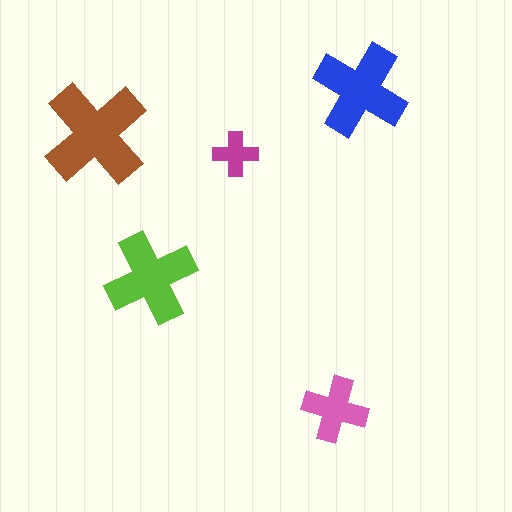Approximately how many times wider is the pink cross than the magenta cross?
About 1.5 times wider.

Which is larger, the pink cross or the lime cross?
The lime one.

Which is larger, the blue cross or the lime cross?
The blue one.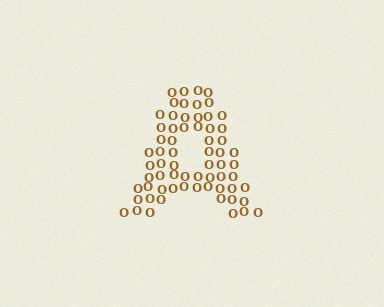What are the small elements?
The small elements are letter O's.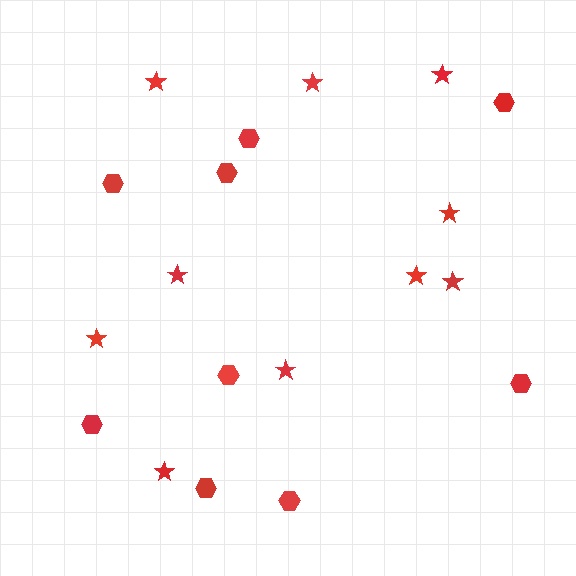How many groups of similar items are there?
There are 2 groups: one group of stars (10) and one group of hexagons (9).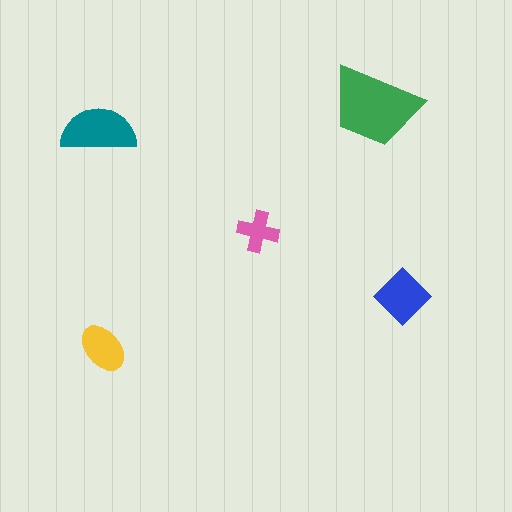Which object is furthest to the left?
The teal semicircle is leftmost.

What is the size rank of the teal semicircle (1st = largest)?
2nd.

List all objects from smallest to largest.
The pink cross, the yellow ellipse, the blue diamond, the teal semicircle, the green trapezoid.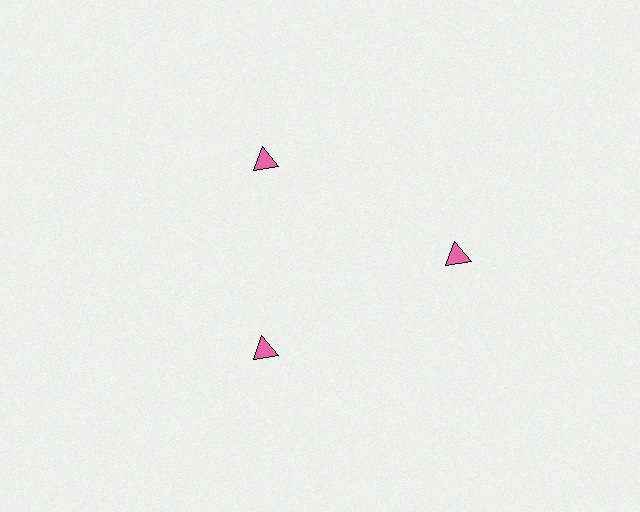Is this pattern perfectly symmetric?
No. The 3 pink triangles are arranged in a ring, but one element near the 3 o'clock position is pushed outward from the center, breaking the 3-fold rotational symmetry.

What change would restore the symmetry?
The symmetry would be restored by moving it inward, back onto the ring so that all 3 triangles sit at equal angles and equal distance from the center.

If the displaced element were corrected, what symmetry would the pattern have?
It would have 3-fold rotational symmetry — the pattern would map onto itself every 120 degrees.